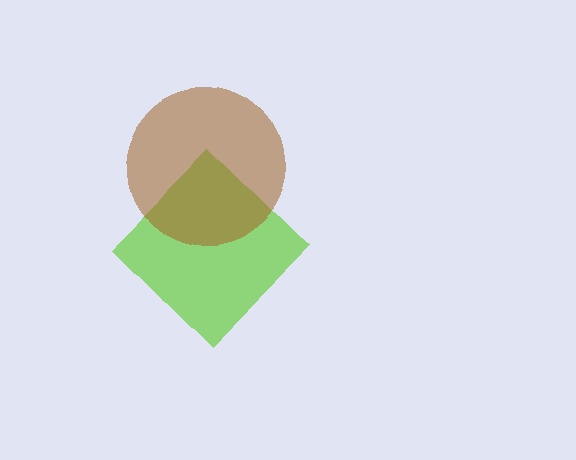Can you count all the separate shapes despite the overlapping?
Yes, there are 2 separate shapes.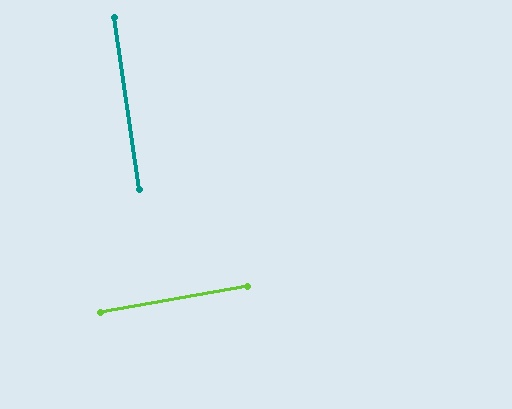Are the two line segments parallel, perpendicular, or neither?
Perpendicular — they meet at approximately 89°.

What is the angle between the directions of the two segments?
Approximately 89 degrees.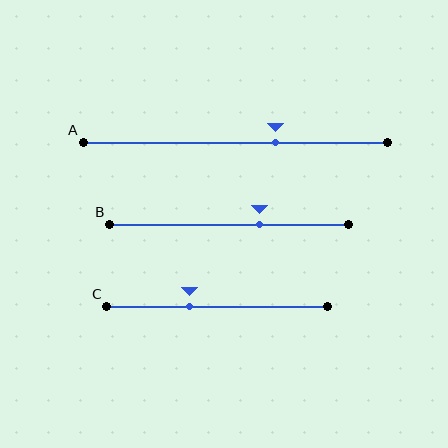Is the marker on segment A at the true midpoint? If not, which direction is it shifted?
No, the marker on segment A is shifted to the right by about 13% of the segment length.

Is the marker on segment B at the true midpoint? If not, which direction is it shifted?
No, the marker on segment B is shifted to the right by about 13% of the segment length.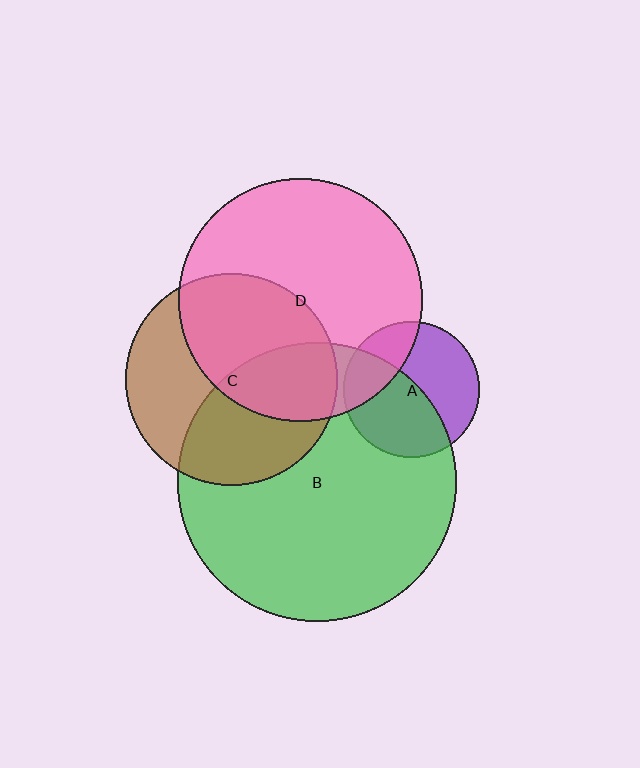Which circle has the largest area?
Circle B (green).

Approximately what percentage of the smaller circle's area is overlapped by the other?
Approximately 50%.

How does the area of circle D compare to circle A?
Approximately 3.2 times.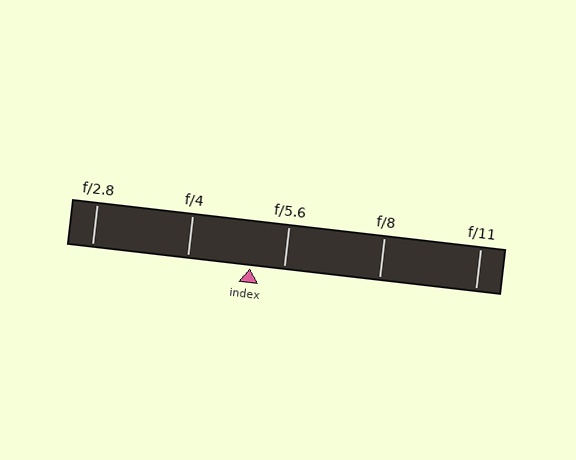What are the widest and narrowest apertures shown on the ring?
The widest aperture shown is f/2.8 and the narrowest is f/11.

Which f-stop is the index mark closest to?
The index mark is closest to f/5.6.